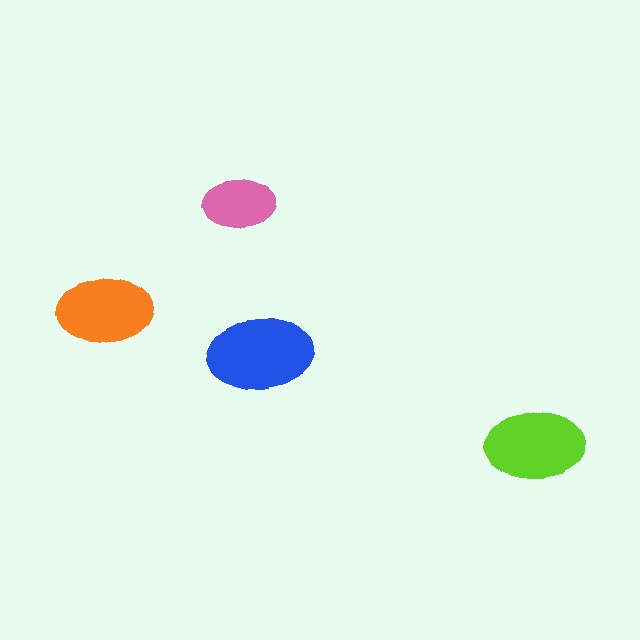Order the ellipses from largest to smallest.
the blue one, the lime one, the orange one, the pink one.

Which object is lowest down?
The lime ellipse is bottommost.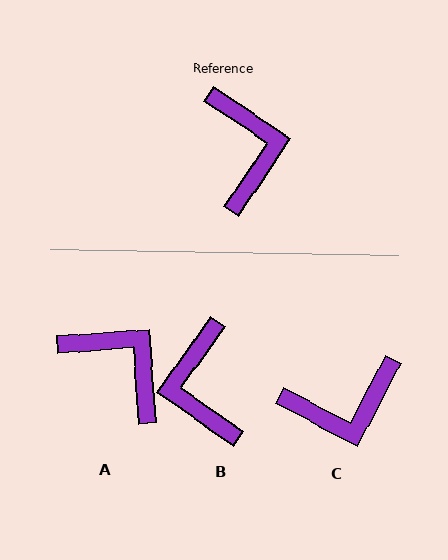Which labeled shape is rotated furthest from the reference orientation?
B, about 179 degrees away.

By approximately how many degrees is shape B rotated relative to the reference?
Approximately 179 degrees counter-clockwise.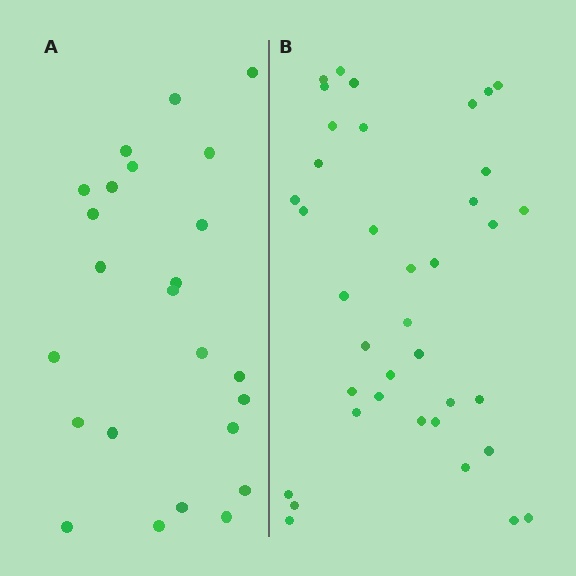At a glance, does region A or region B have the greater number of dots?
Region B (the right region) has more dots.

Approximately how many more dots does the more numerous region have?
Region B has approximately 15 more dots than region A.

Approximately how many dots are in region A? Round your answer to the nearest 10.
About 20 dots. (The exact count is 24, which rounds to 20.)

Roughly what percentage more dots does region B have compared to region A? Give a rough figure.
About 60% more.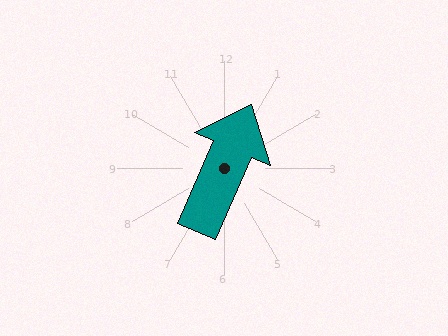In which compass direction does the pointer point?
Northeast.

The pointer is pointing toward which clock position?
Roughly 1 o'clock.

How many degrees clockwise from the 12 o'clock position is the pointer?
Approximately 23 degrees.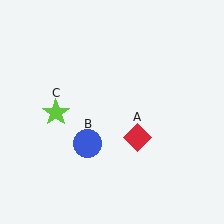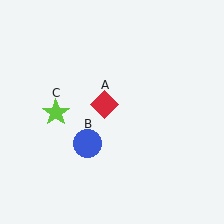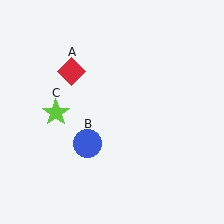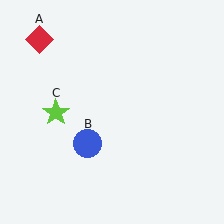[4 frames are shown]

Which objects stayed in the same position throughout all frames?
Blue circle (object B) and lime star (object C) remained stationary.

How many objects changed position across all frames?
1 object changed position: red diamond (object A).